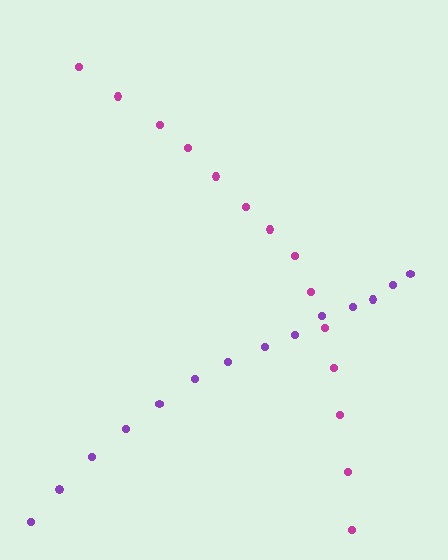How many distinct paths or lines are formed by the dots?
There are 2 distinct paths.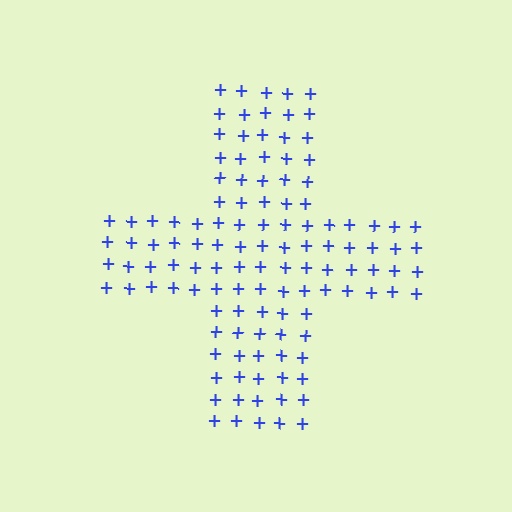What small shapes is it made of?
It is made of small plus signs.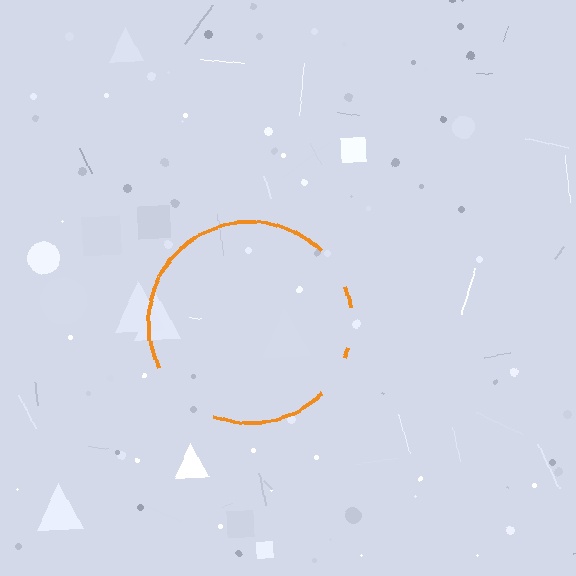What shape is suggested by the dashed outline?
The dashed outline suggests a circle.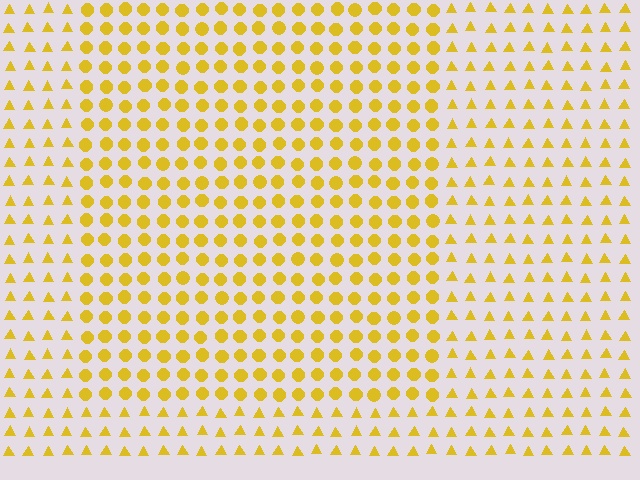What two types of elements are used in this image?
The image uses circles inside the rectangle region and triangles outside it.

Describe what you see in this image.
The image is filled with small yellow elements arranged in a uniform grid. A rectangle-shaped region contains circles, while the surrounding area contains triangles. The boundary is defined purely by the change in element shape.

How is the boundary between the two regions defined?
The boundary is defined by a change in element shape: circles inside vs. triangles outside. All elements share the same color and spacing.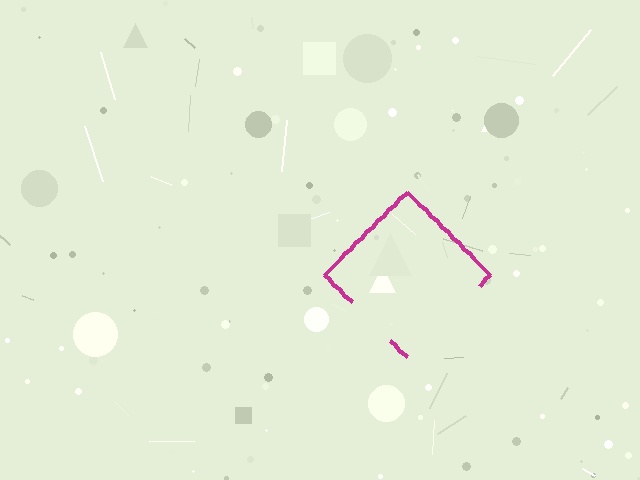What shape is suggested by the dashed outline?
The dashed outline suggests a diamond.